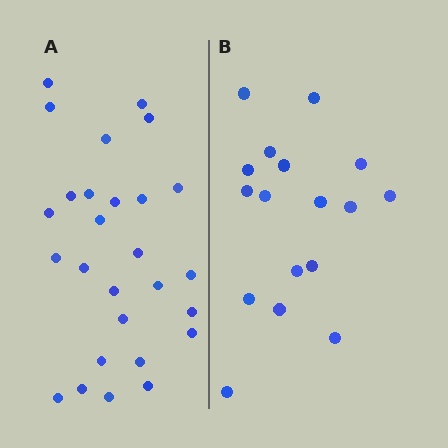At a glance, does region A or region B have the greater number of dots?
Region A (the left region) has more dots.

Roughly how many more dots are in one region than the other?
Region A has roughly 10 or so more dots than region B.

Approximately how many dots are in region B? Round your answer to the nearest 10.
About 20 dots. (The exact count is 17, which rounds to 20.)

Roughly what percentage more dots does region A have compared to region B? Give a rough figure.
About 60% more.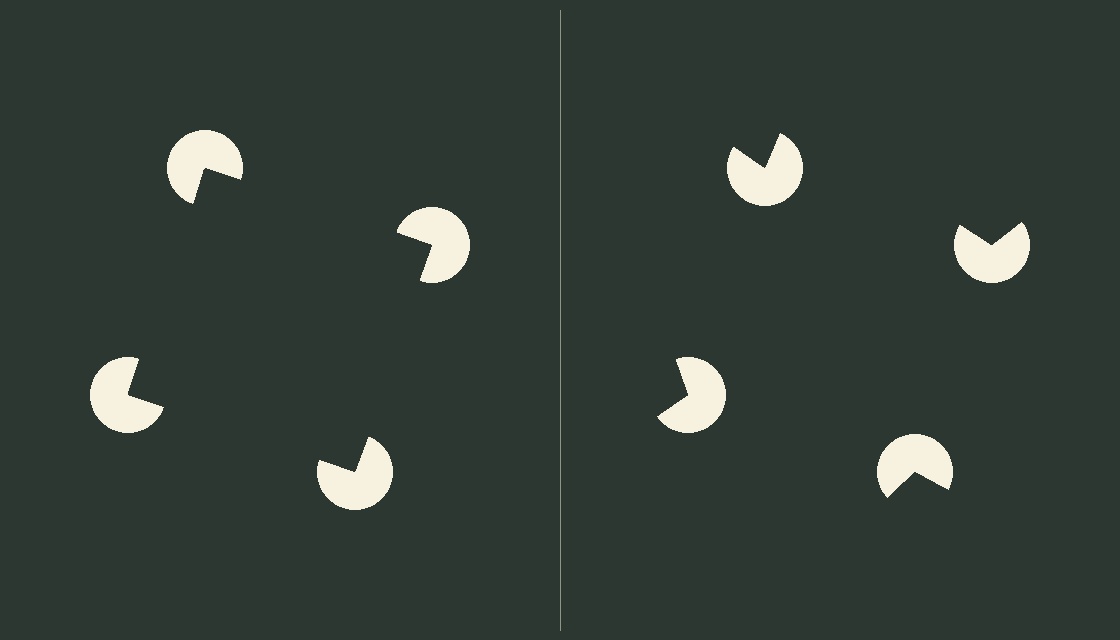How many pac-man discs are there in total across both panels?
8 — 4 on each side.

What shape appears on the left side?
An illusory square.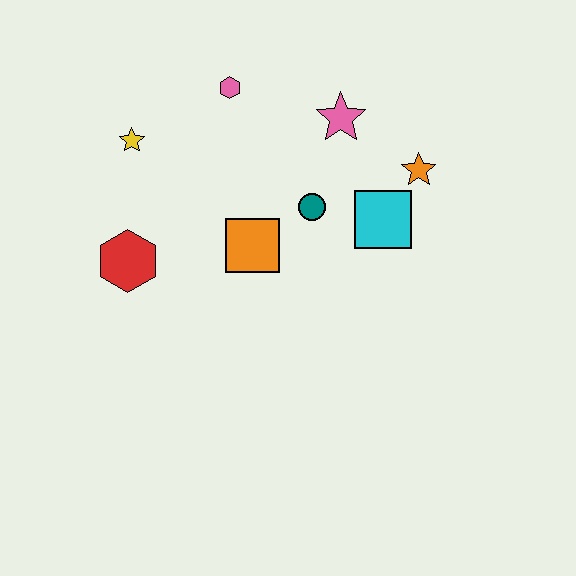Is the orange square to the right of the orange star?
No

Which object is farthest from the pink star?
The red hexagon is farthest from the pink star.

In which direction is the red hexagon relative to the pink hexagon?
The red hexagon is below the pink hexagon.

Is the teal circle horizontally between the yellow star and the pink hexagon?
No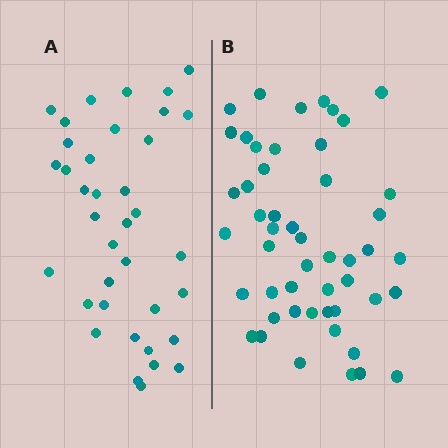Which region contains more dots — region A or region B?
Region B (the right region) has more dots.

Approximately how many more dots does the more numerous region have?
Region B has approximately 15 more dots than region A.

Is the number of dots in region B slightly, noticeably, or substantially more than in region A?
Region B has noticeably more, but not dramatically so. The ratio is roughly 1.4 to 1.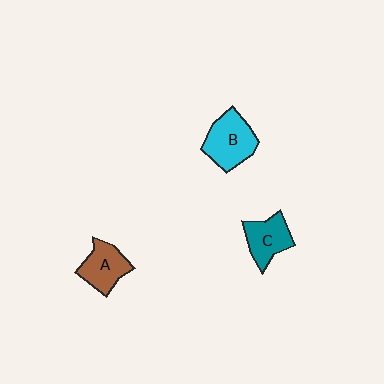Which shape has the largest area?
Shape B (cyan).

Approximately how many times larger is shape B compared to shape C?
Approximately 1.3 times.